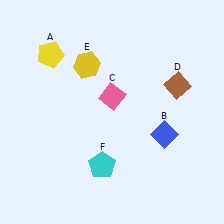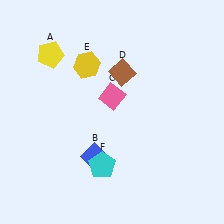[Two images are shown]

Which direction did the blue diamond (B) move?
The blue diamond (B) moved left.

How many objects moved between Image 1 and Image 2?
2 objects moved between the two images.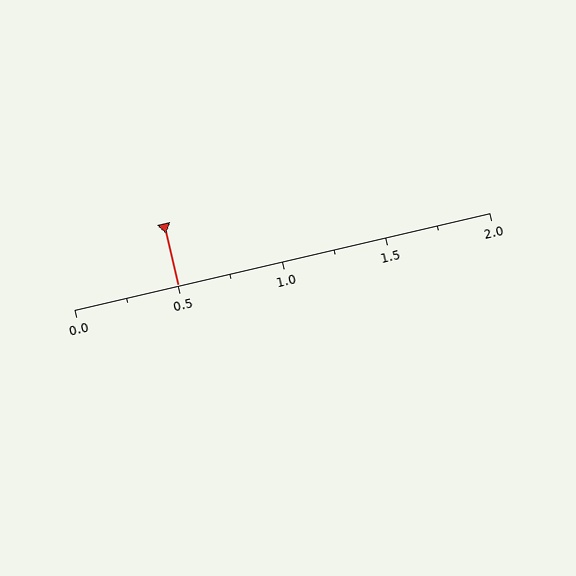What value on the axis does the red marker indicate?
The marker indicates approximately 0.5.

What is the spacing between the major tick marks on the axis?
The major ticks are spaced 0.5 apart.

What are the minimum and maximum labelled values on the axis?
The axis runs from 0.0 to 2.0.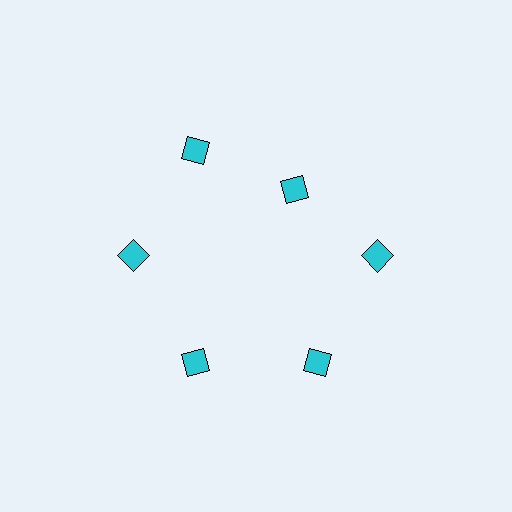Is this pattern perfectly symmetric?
No. The 6 cyan diamonds are arranged in a ring, but one element near the 1 o'clock position is pulled inward toward the center, breaking the 6-fold rotational symmetry.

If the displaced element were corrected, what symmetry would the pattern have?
It would have 6-fold rotational symmetry — the pattern would map onto itself every 60 degrees.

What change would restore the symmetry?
The symmetry would be restored by moving it outward, back onto the ring so that all 6 diamonds sit at equal angles and equal distance from the center.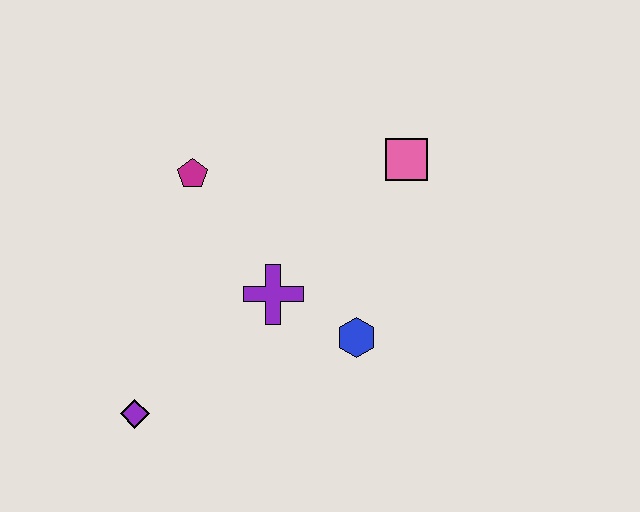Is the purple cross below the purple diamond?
No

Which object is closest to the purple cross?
The blue hexagon is closest to the purple cross.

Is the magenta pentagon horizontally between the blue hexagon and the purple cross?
No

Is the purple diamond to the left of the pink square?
Yes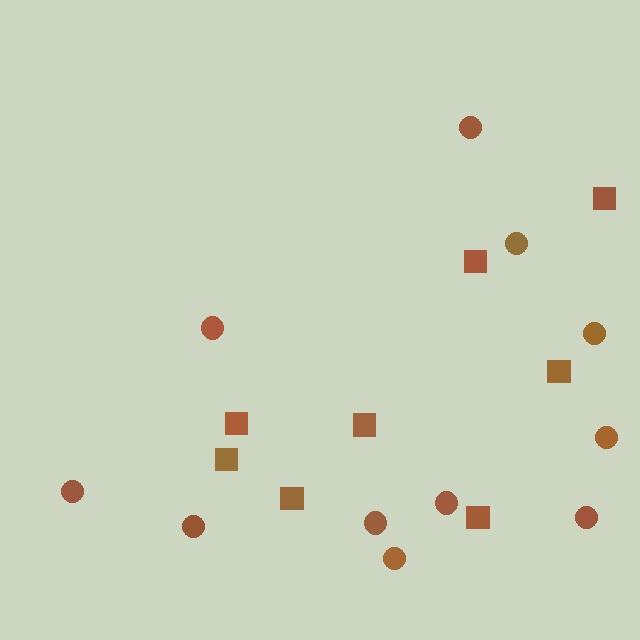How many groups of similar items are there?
There are 2 groups: one group of circles (11) and one group of squares (8).